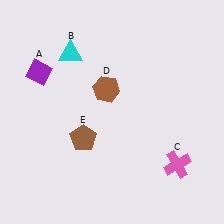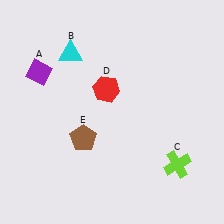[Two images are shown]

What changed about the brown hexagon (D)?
In Image 1, D is brown. In Image 2, it changed to red.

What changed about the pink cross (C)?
In Image 1, C is pink. In Image 2, it changed to lime.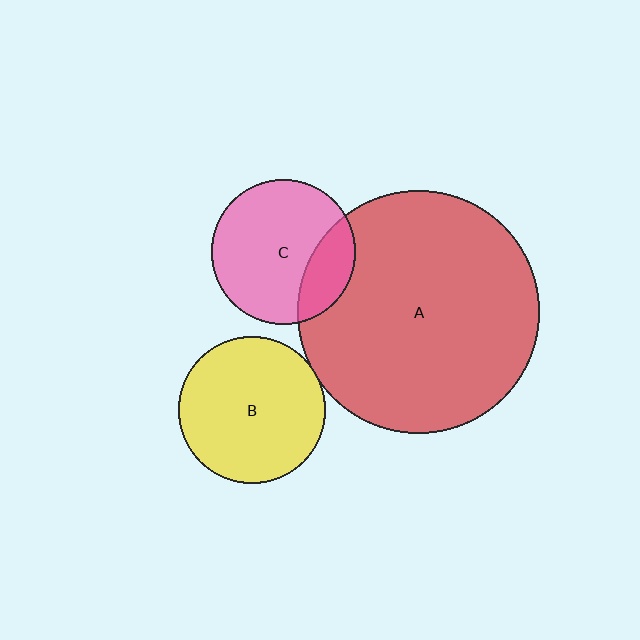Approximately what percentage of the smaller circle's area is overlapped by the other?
Approximately 20%.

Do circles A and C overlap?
Yes.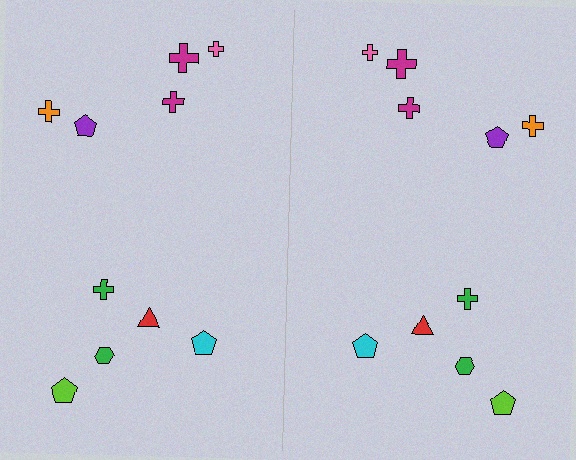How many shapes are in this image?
There are 20 shapes in this image.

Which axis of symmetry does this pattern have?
The pattern has a vertical axis of symmetry running through the center of the image.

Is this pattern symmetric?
Yes, this pattern has bilateral (reflection) symmetry.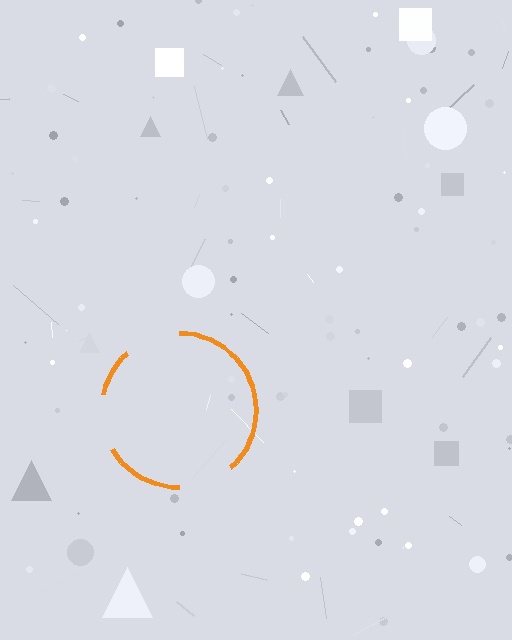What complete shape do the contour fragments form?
The contour fragments form a circle.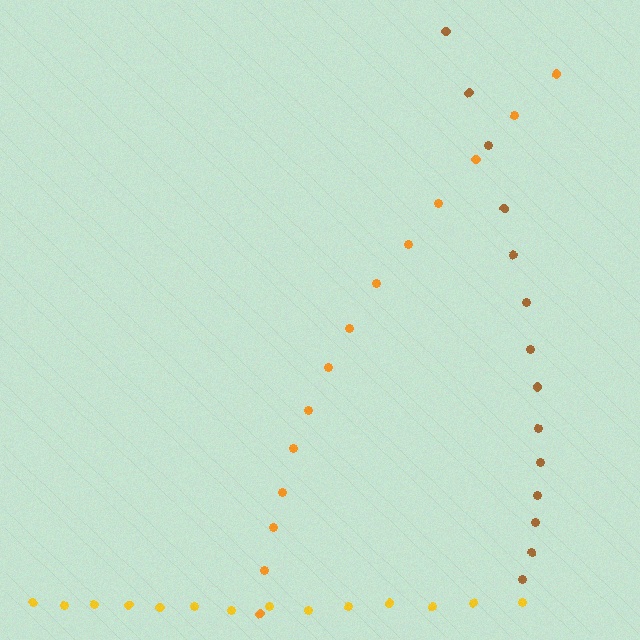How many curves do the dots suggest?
There are 3 distinct paths.